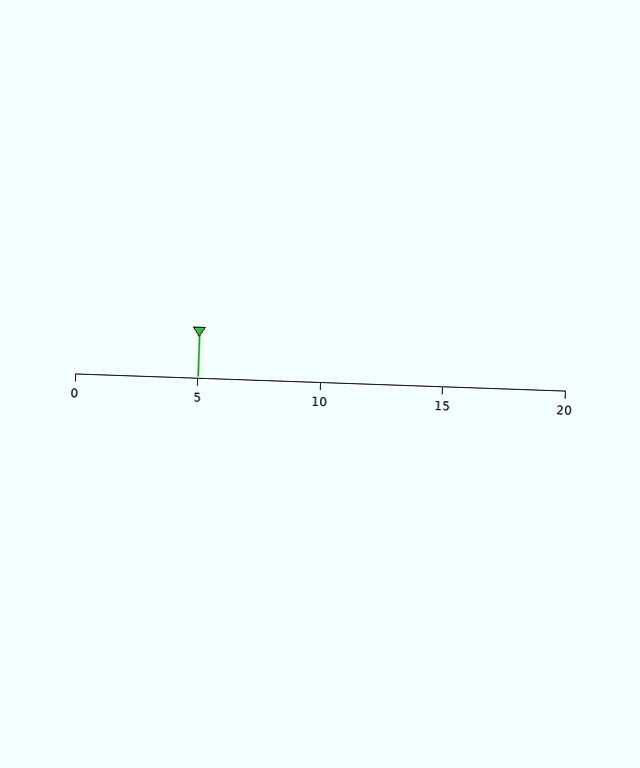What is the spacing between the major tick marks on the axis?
The major ticks are spaced 5 apart.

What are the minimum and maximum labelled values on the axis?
The axis runs from 0 to 20.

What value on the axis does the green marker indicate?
The marker indicates approximately 5.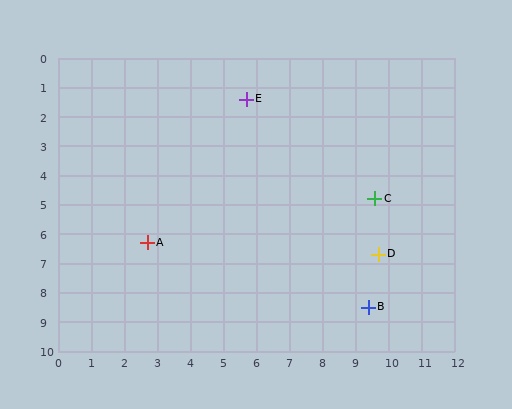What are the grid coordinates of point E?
Point E is at approximately (5.7, 1.4).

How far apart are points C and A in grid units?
Points C and A are about 7.1 grid units apart.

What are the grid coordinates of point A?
Point A is at approximately (2.7, 6.3).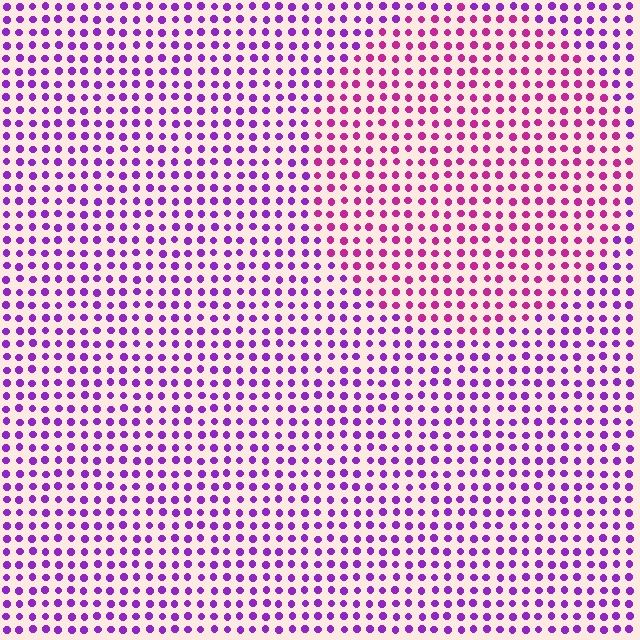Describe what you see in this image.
The image is filled with small purple elements in a uniform arrangement. A circle-shaped region is visible where the elements are tinted to a slightly different hue, forming a subtle color boundary.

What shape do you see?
I see a circle.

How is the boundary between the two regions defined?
The boundary is defined purely by a slight shift in hue (about 36 degrees). Spacing, size, and orientation are identical on both sides.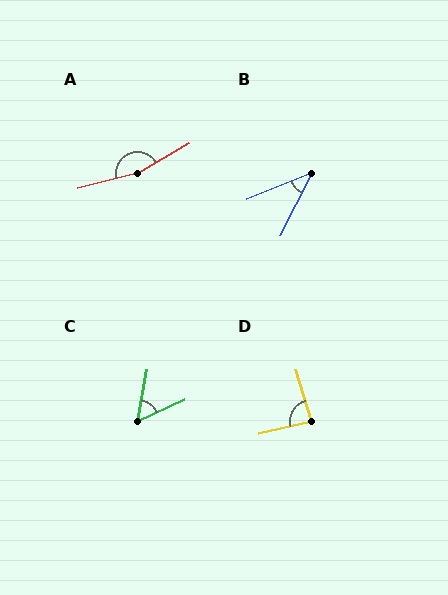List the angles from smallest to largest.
B (41°), C (55°), D (87°), A (163°).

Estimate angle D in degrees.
Approximately 87 degrees.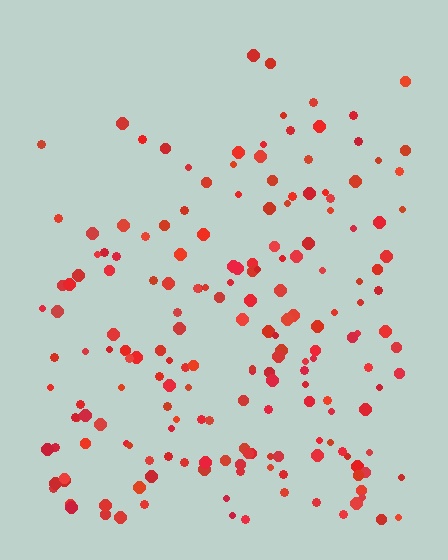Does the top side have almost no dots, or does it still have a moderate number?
Still a moderate number, just noticeably fewer than the bottom.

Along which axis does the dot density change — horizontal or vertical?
Vertical.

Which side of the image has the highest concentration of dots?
The bottom.